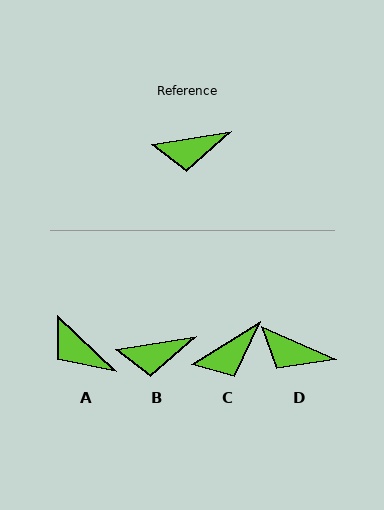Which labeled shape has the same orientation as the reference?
B.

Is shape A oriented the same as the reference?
No, it is off by about 52 degrees.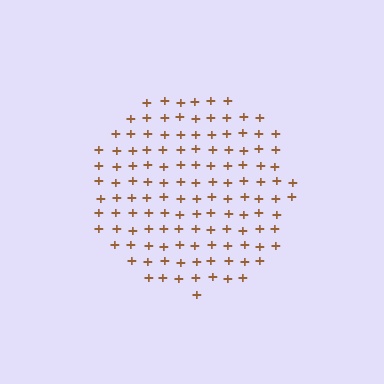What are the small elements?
The small elements are plus signs.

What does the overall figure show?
The overall figure shows a circle.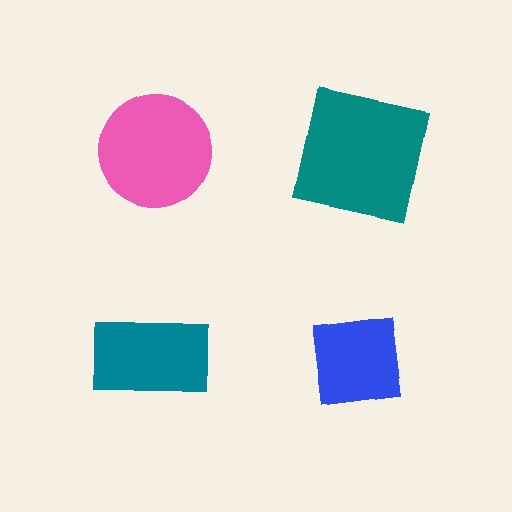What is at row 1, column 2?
A teal square.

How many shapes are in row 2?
2 shapes.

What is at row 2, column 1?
A teal rectangle.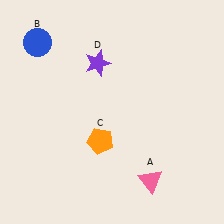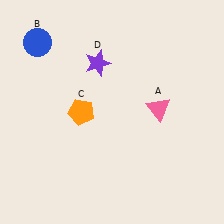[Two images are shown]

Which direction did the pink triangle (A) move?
The pink triangle (A) moved up.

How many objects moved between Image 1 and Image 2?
2 objects moved between the two images.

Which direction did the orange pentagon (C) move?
The orange pentagon (C) moved up.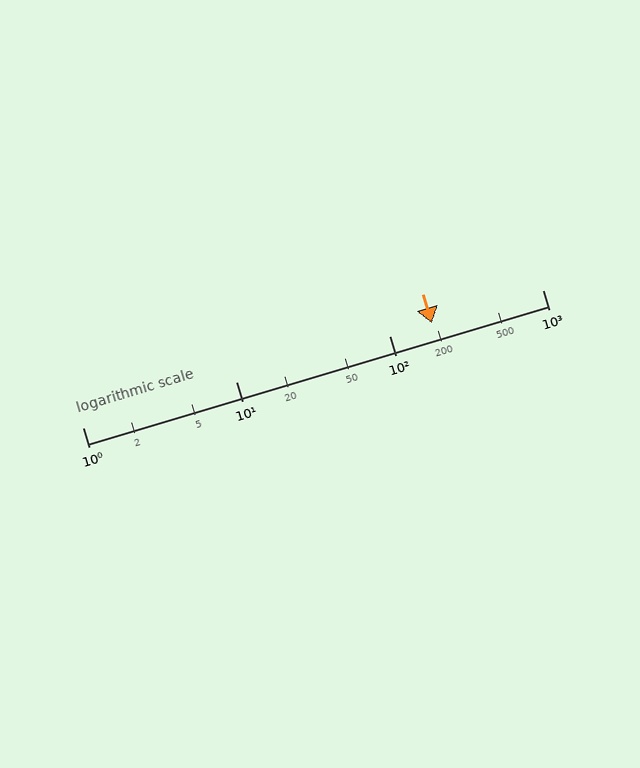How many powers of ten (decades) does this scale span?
The scale spans 3 decades, from 1 to 1000.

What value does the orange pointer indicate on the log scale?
The pointer indicates approximately 190.